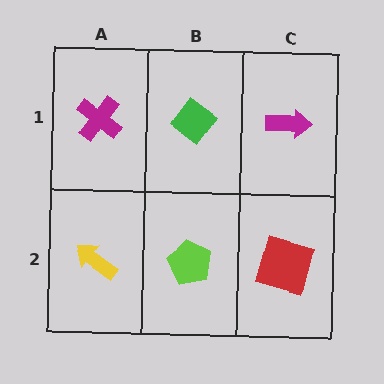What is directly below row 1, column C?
A red square.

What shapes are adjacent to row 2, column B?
A green diamond (row 1, column B), a yellow arrow (row 2, column A), a red square (row 2, column C).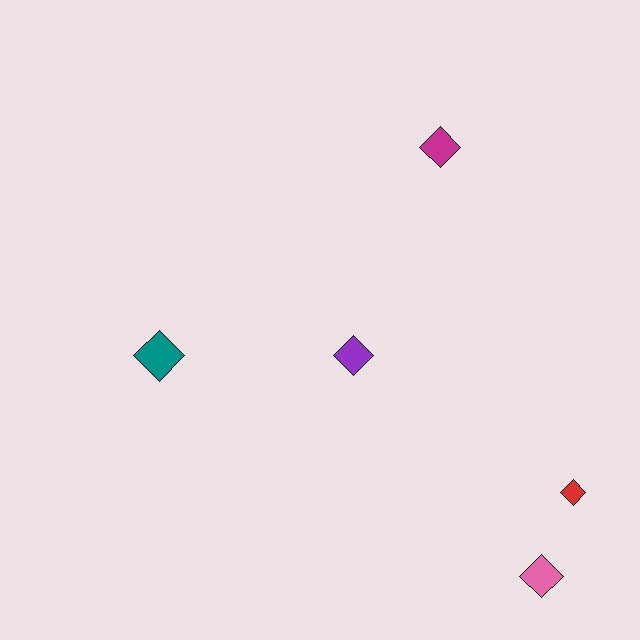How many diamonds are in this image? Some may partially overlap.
There are 5 diamonds.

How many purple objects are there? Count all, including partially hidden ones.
There is 1 purple object.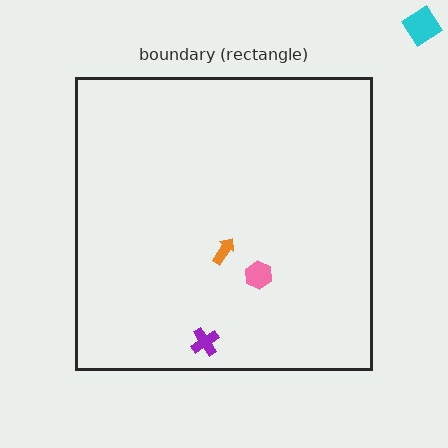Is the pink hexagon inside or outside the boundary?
Inside.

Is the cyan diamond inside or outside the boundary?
Outside.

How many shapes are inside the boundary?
3 inside, 1 outside.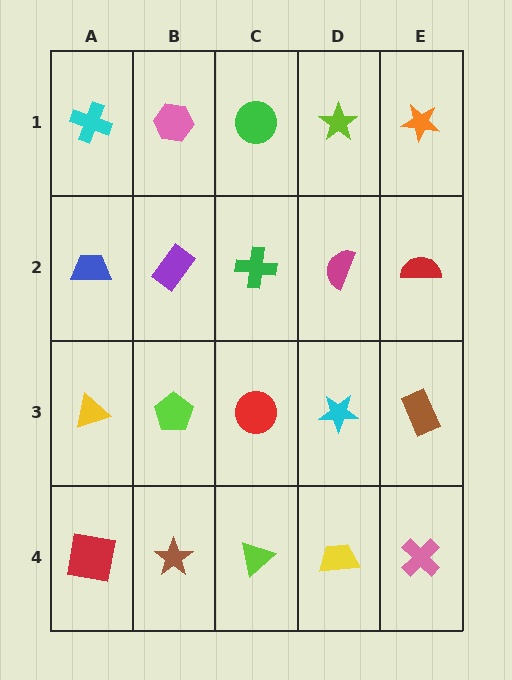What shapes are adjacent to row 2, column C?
A green circle (row 1, column C), a red circle (row 3, column C), a purple rectangle (row 2, column B), a magenta semicircle (row 2, column D).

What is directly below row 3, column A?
A red square.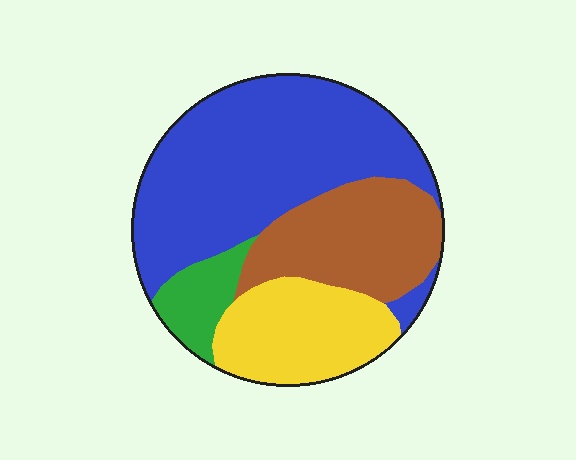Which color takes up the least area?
Green, at roughly 10%.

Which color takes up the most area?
Blue, at roughly 50%.